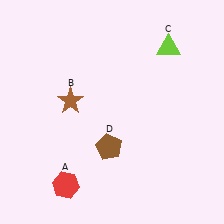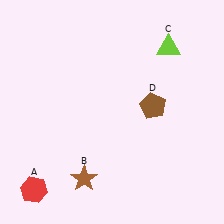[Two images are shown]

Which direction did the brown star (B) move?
The brown star (B) moved down.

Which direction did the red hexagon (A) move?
The red hexagon (A) moved left.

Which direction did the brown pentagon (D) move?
The brown pentagon (D) moved right.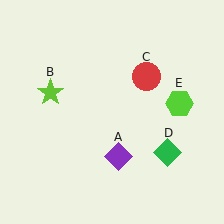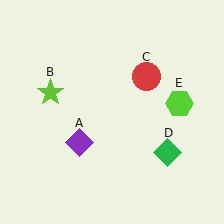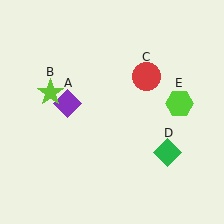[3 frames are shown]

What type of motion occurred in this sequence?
The purple diamond (object A) rotated clockwise around the center of the scene.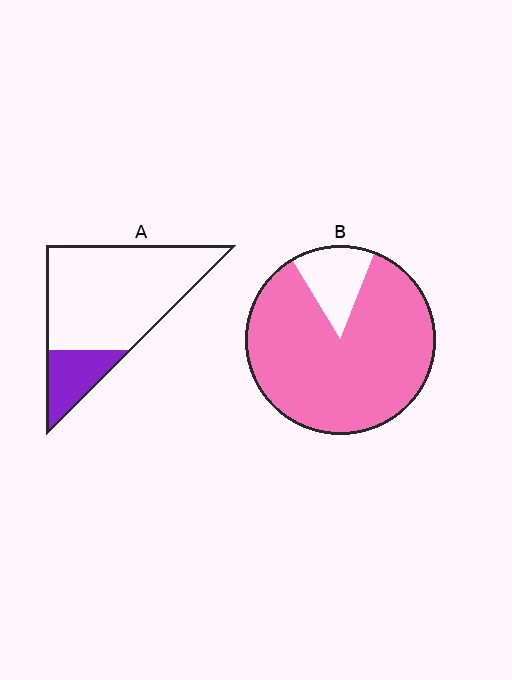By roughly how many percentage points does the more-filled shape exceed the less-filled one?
By roughly 65 percentage points (B over A).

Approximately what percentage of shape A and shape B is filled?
A is approximately 20% and B is approximately 85%.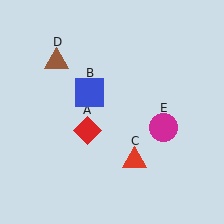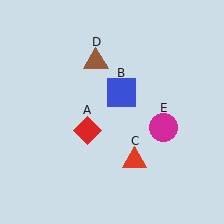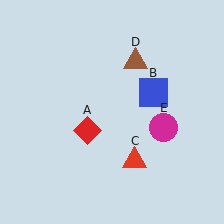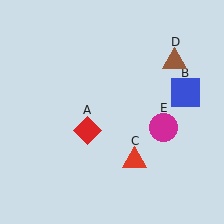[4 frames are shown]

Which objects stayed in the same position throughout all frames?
Red diamond (object A) and red triangle (object C) and magenta circle (object E) remained stationary.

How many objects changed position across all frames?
2 objects changed position: blue square (object B), brown triangle (object D).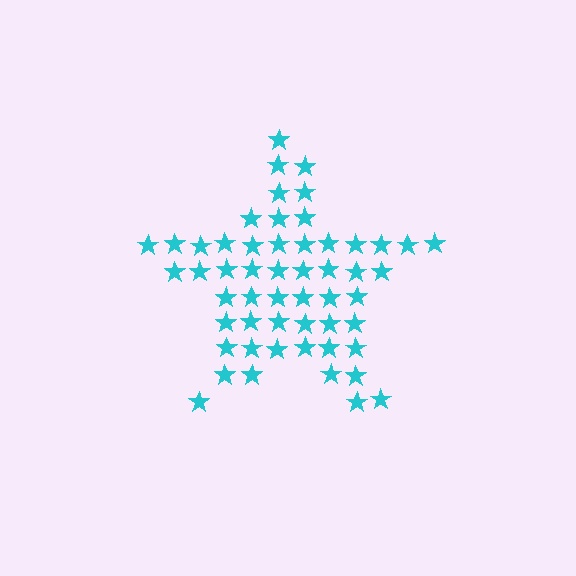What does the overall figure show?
The overall figure shows a star.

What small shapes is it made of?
It is made of small stars.